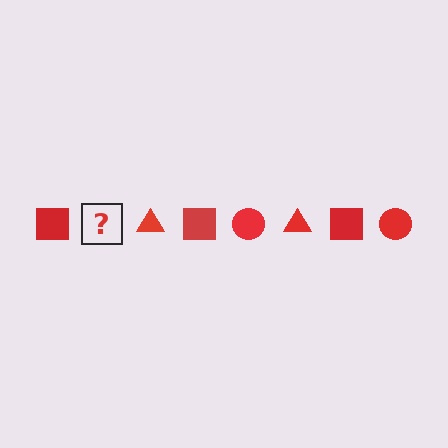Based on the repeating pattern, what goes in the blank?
The blank should be a red circle.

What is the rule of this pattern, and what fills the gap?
The rule is that the pattern cycles through square, circle, triangle shapes in red. The gap should be filled with a red circle.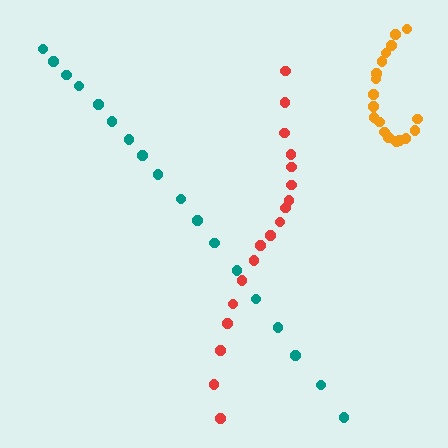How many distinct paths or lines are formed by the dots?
There are 3 distinct paths.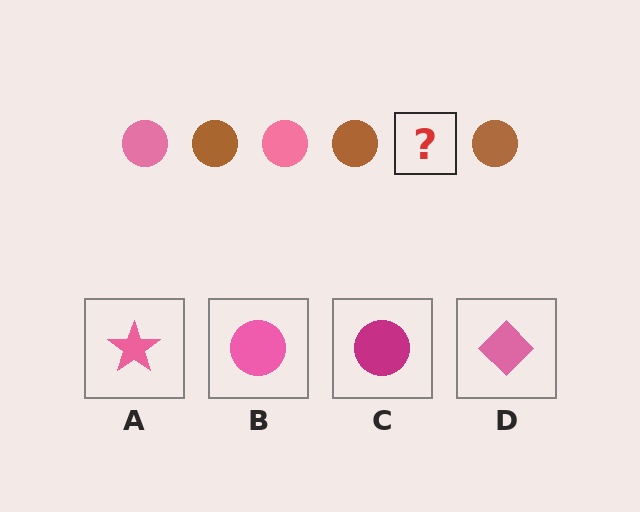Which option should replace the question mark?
Option B.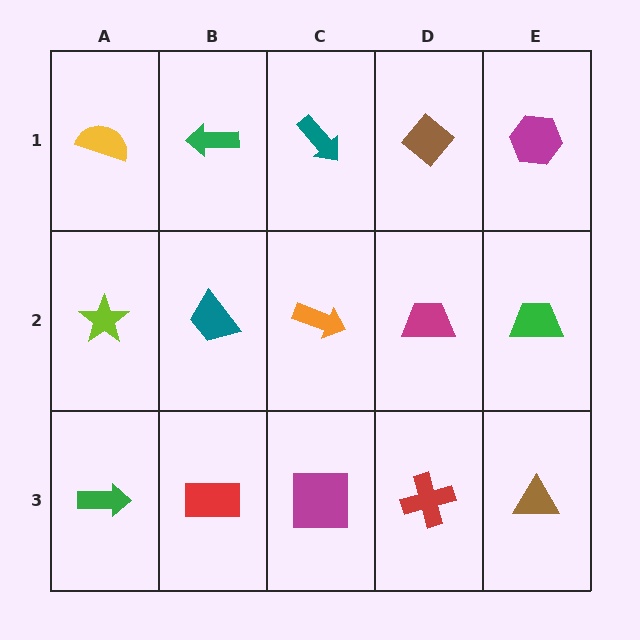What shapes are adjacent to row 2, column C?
A teal arrow (row 1, column C), a magenta square (row 3, column C), a teal trapezoid (row 2, column B), a magenta trapezoid (row 2, column D).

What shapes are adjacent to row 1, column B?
A teal trapezoid (row 2, column B), a yellow semicircle (row 1, column A), a teal arrow (row 1, column C).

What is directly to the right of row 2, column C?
A magenta trapezoid.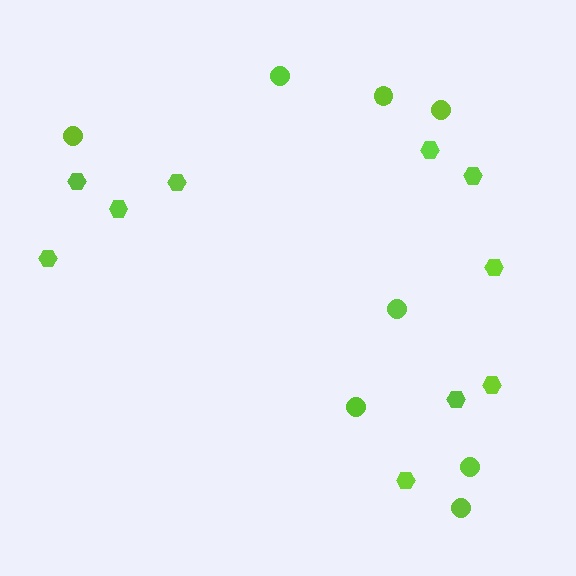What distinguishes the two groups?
There are 2 groups: one group of circles (8) and one group of hexagons (10).